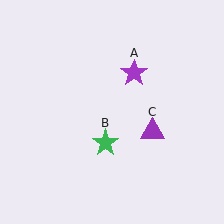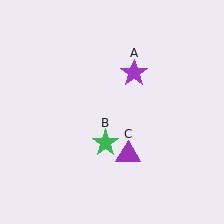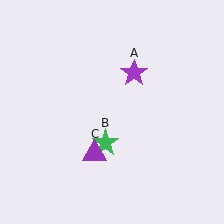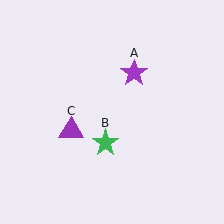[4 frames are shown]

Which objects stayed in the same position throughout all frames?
Purple star (object A) and green star (object B) remained stationary.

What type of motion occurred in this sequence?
The purple triangle (object C) rotated clockwise around the center of the scene.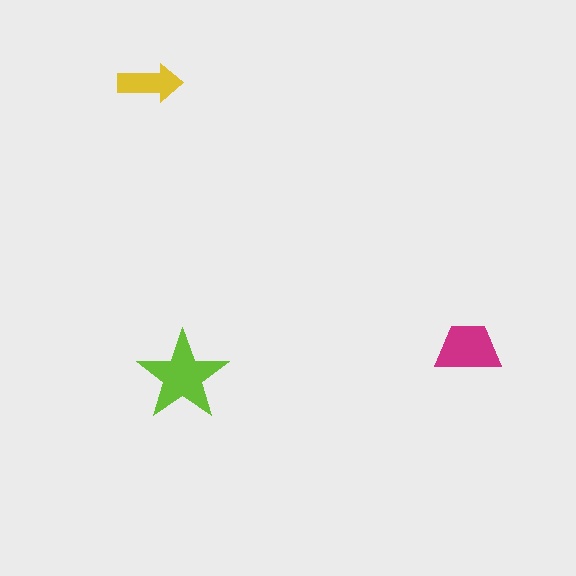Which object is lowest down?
The lime star is bottommost.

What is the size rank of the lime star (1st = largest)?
1st.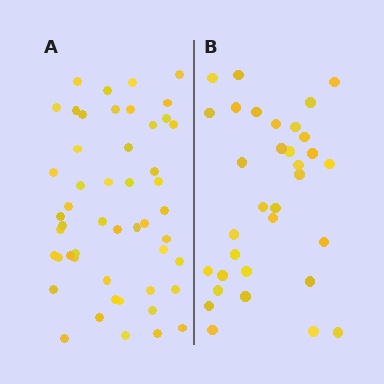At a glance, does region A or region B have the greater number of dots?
Region A (the left region) has more dots.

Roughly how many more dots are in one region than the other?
Region A has approximately 15 more dots than region B.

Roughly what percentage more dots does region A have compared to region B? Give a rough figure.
About 50% more.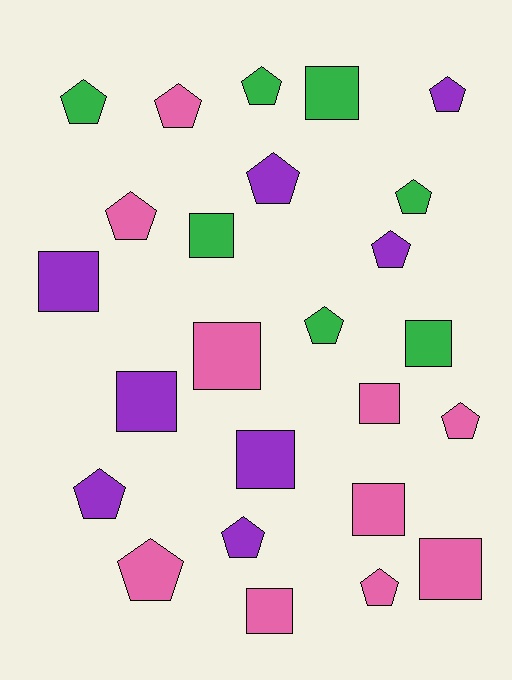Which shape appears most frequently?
Pentagon, with 14 objects.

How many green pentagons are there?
There are 4 green pentagons.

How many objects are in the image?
There are 25 objects.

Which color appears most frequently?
Pink, with 10 objects.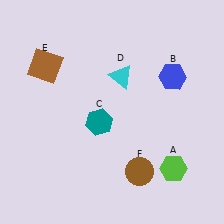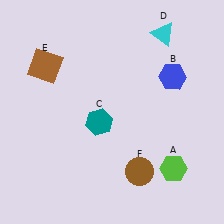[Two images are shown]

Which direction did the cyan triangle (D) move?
The cyan triangle (D) moved up.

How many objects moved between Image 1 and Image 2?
1 object moved between the two images.